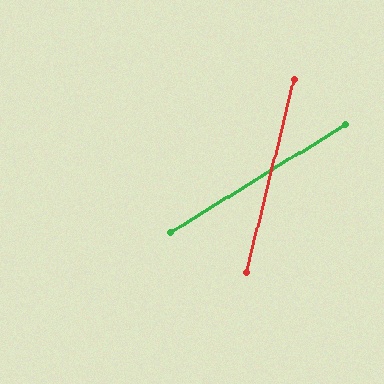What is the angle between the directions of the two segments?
Approximately 44 degrees.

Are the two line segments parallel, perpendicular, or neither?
Neither parallel nor perpendicular — they differ by about 44°.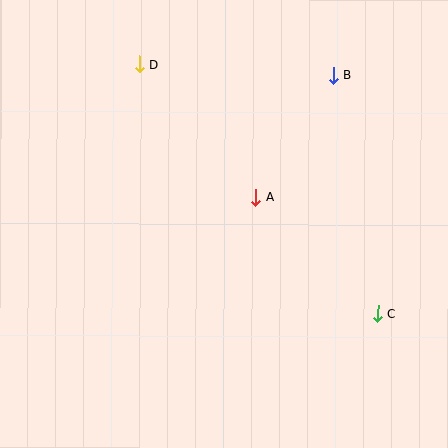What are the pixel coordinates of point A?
Point A is at (256, 197).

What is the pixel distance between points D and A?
The distance between D and A is 177 pixels.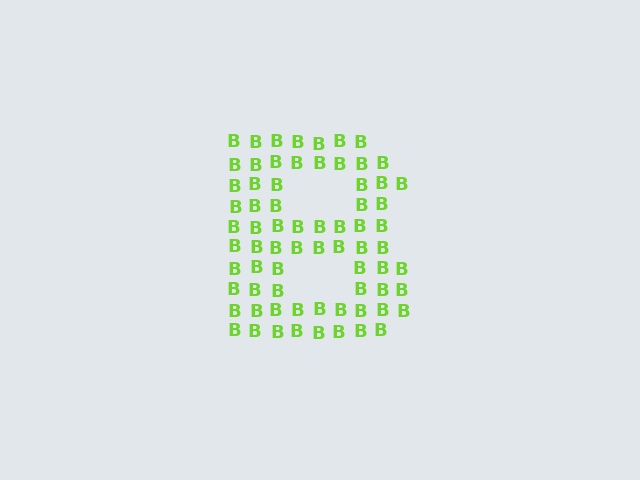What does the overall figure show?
The overall figure shows the letter B.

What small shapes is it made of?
It is made of small letter B's.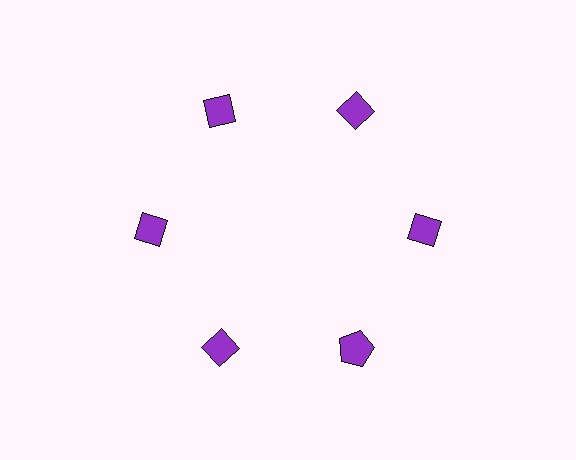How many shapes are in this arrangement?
There are 6 shapes arranged in a ring pattern.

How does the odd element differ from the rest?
It has a different shape: pentagon instead of diamond.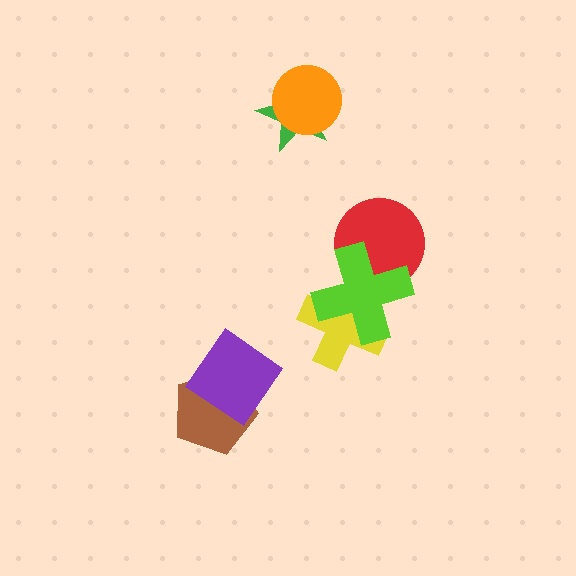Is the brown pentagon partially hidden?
Yes, it is partially covered by another shape.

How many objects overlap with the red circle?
1 object overlaps with the red circle.